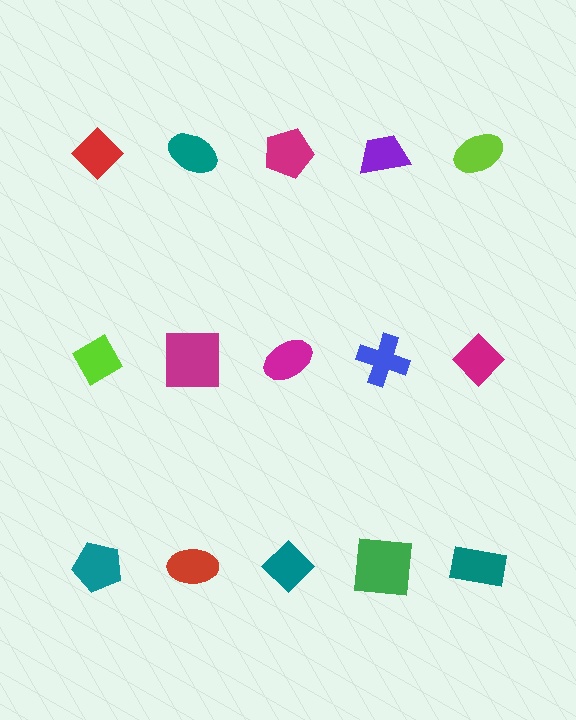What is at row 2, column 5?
A magenta diamond.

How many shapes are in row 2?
5 shapes.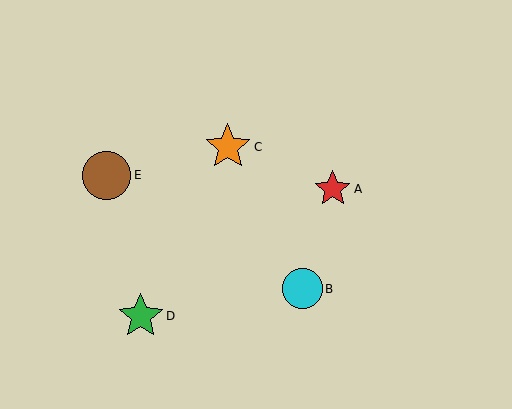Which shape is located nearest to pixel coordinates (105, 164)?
The brown circle (labeled E) at (107, 175) is nearest to that location.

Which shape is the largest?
The brown circle (labeled E) is the largest.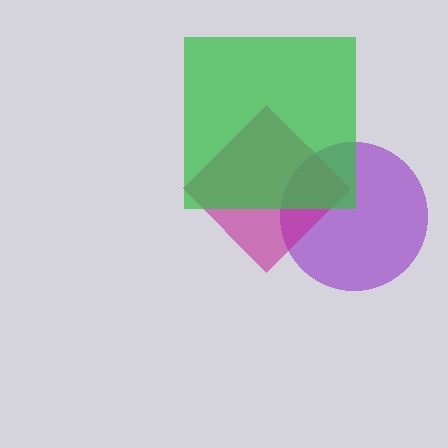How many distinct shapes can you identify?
There are 3 distinct shapes: a purple circle, a magenta diamond, a green square.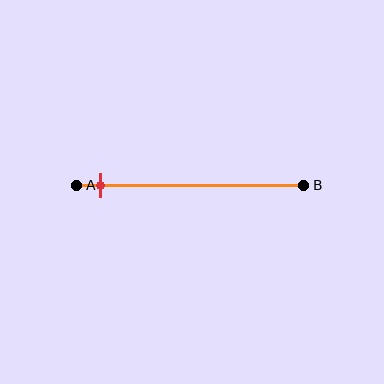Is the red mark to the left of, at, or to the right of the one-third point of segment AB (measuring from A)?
The red mark is to the left of the one-third point of segment AB.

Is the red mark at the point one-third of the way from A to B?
No, the mark is at about 10% from A, not at the 33% one-third point.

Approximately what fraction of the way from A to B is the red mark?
The red mark is approximately 10% of the way from A to B.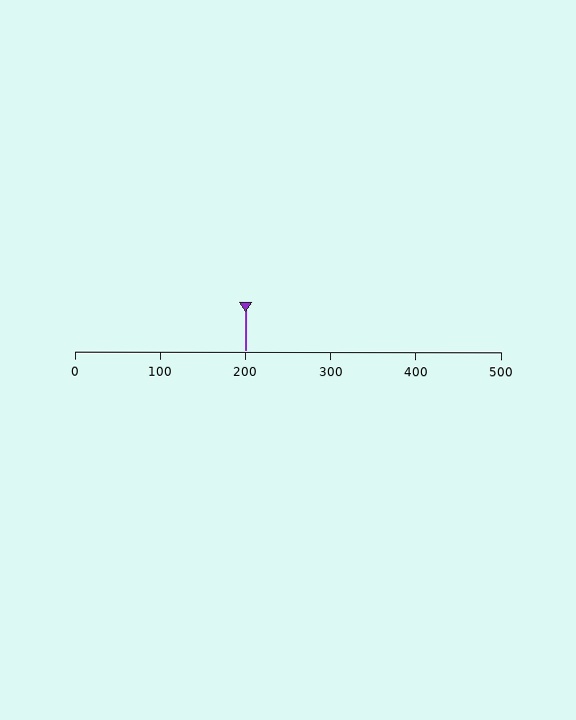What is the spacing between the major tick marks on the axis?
The major ticks are spaced 100 apart.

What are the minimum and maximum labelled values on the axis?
The axis runs from 0 to 500.